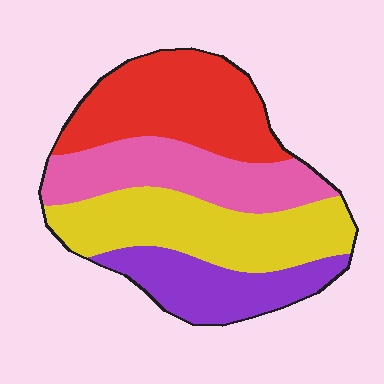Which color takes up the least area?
Purple, at roughly 20%.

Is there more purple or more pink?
Pink.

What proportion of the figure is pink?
Pink covers 24% of the figure.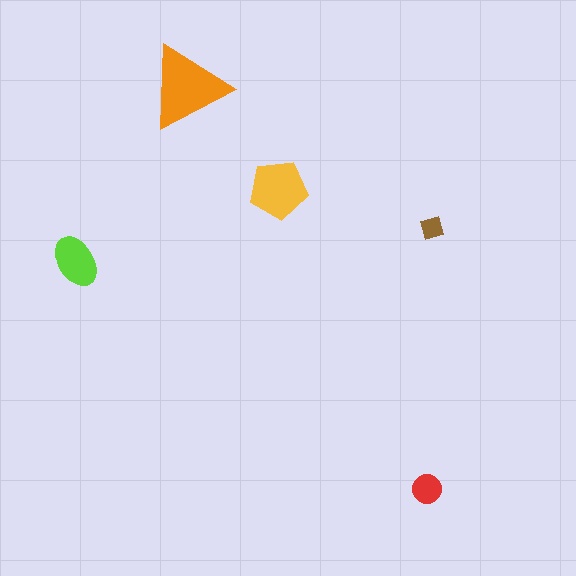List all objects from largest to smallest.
The orange triangle, the yellow pentagon, the lime ellipse, the red circle, the brown diamond.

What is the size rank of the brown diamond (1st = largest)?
5th.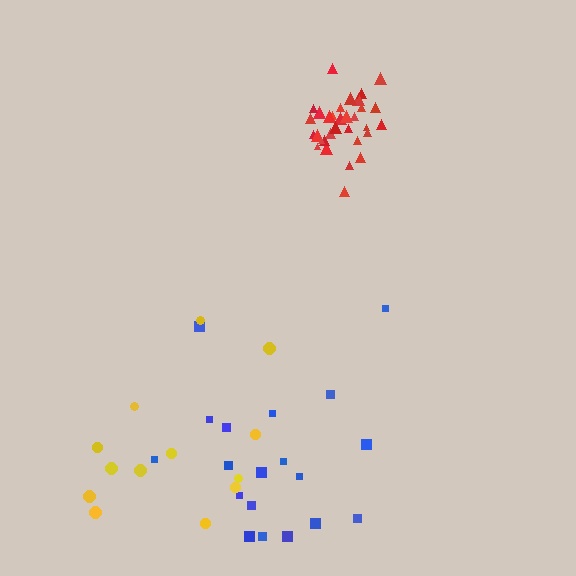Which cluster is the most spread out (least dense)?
Yellow.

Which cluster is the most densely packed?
Red.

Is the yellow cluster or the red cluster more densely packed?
Red.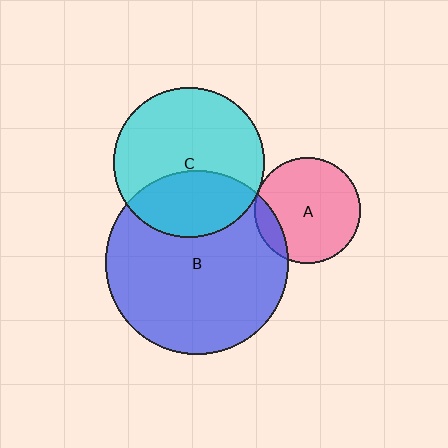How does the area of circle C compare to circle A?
Approximately 2.0 times.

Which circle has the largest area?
Circle B (blue).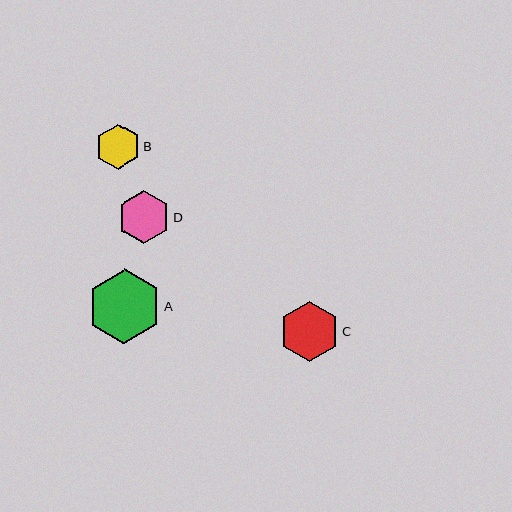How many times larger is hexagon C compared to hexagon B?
Hexagon C is approximately 1.3 times the size of hexagon B.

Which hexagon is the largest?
Hexagon A is the largest with a size of approximately 74 pixels.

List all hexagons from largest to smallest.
From largest to smallest: A, C, D, B.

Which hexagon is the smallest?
Hexagon B is the smallest with a size of approximately 45 pixels.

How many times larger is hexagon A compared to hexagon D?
Hexagon A is approximately 1.4 times the size of hexagon D.